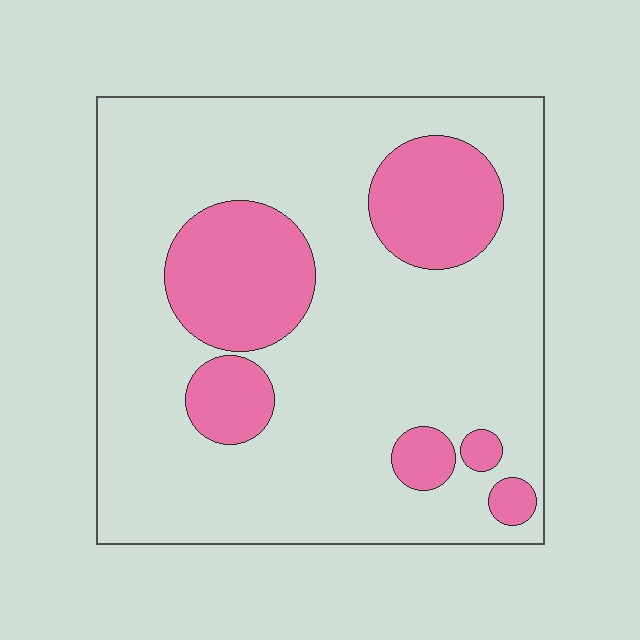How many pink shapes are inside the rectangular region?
6.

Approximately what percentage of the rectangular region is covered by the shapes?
Approximately 25%.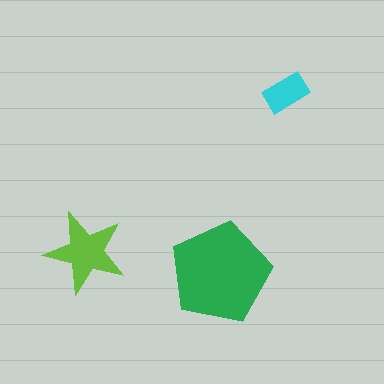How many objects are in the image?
There are 3 objects in the image.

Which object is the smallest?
The cyan rectangle.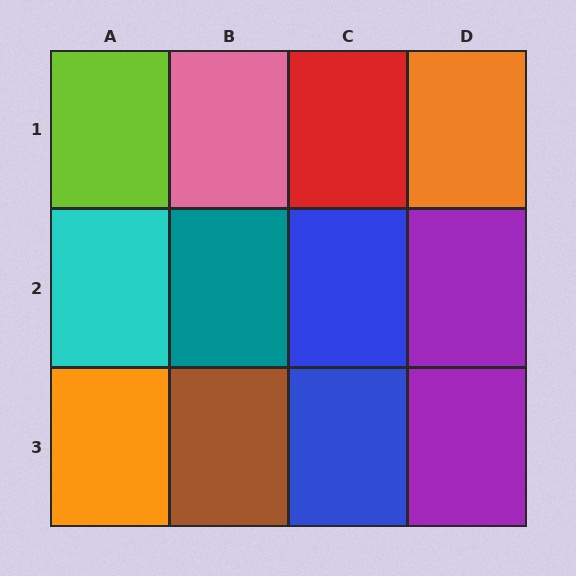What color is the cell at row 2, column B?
Teal.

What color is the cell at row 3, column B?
Brown.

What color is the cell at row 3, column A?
Orange.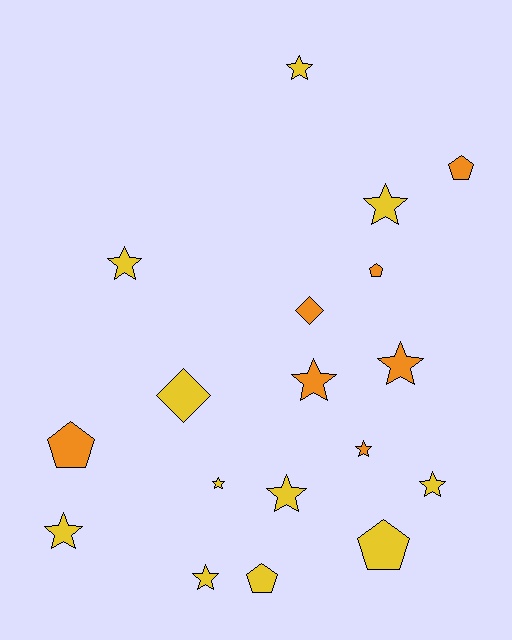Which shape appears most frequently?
Star, with 11 objects.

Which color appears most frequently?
Yellow, with 11 objects.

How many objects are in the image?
There are 18 objects.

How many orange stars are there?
There are 3 orange stars.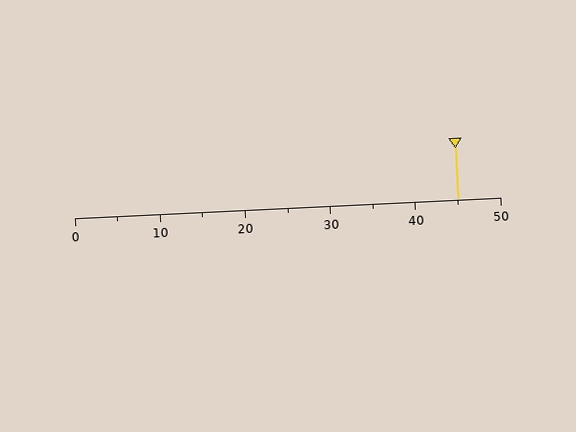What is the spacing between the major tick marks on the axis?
The major ticks are spaced 10 apart.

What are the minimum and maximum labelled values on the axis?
The axis runs from 0 to 50.